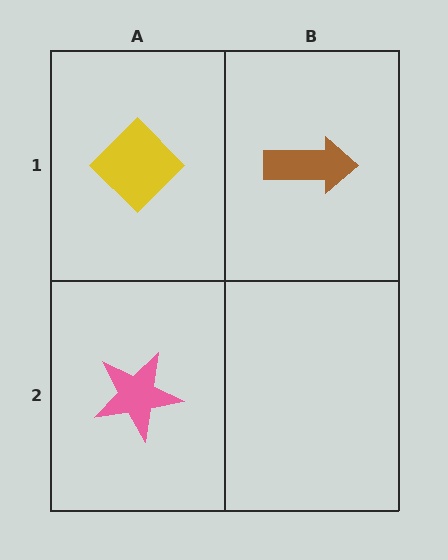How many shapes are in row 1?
2 shapes.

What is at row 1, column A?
A yellow diamond.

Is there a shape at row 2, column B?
No, that cell is empty.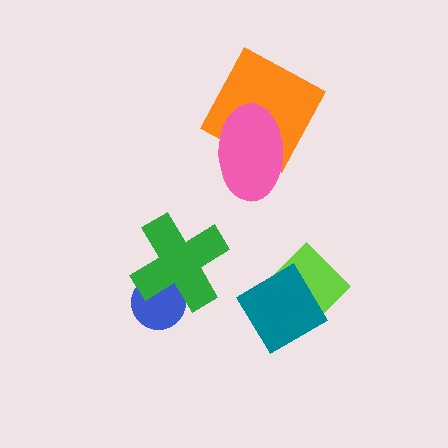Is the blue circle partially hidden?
Yes, it is partially covered by another shape.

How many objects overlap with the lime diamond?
1 object overlaps with the lime diamond.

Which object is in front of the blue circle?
The green cross is in front of the blue circle.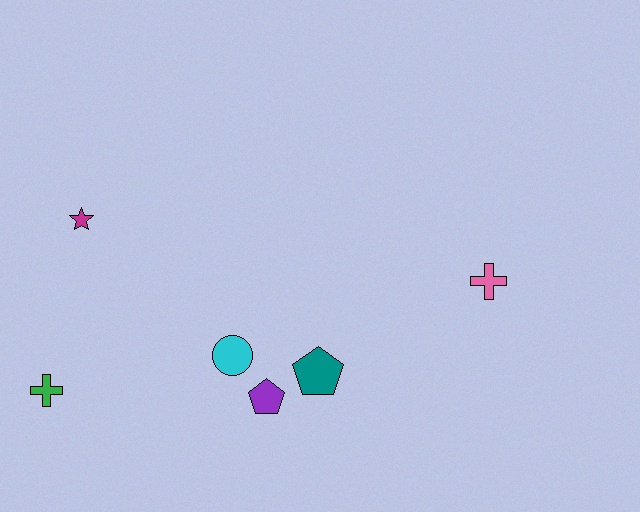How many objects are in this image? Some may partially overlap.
There are 6 objects.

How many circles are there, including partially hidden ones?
There is 1 circle.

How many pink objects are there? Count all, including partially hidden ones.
There is 1 pink object.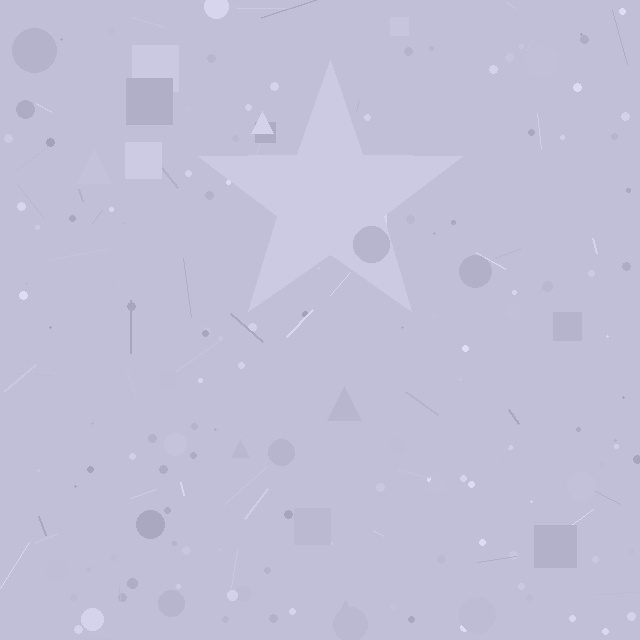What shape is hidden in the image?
A star is hidden in the image.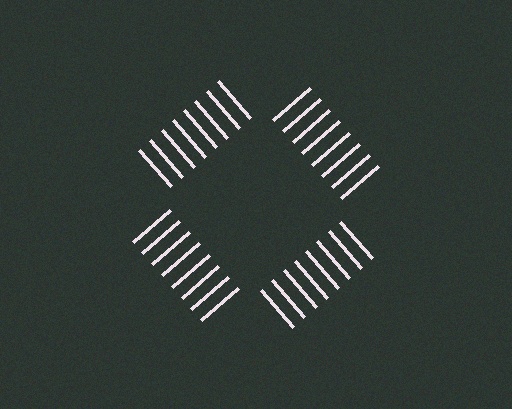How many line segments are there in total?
32 — 8 along each of the 4 edges.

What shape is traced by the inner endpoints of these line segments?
An illusory square — the line segments terminate on its edges but no continuous stroke is drawn.